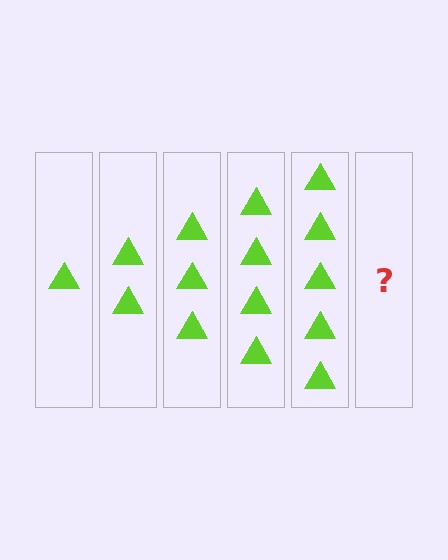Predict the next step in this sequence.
The next step is 6 triangles.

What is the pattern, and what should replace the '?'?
The pattern is that each step adds one more triangle. The '?' should be 6 triangles.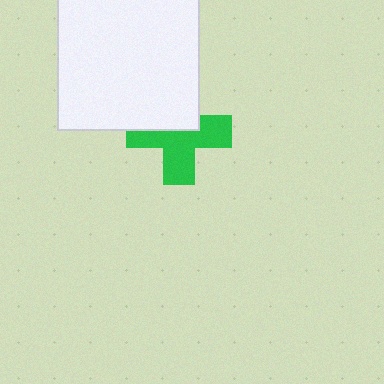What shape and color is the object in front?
The object in front is a white square.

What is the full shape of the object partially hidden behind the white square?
The partially hidden object is a green cross.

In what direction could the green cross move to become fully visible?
The green cross could move down. That would shift it out from behind the white square entirely.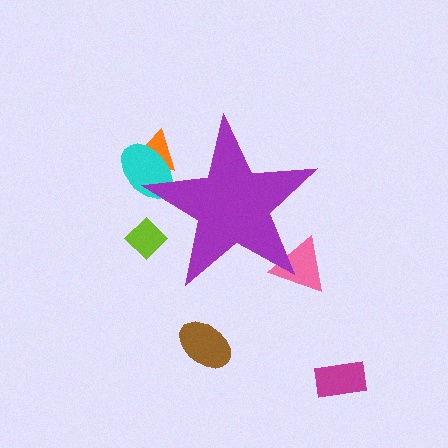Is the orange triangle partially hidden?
Yes, the orange triangle is partially hidden behind the purple star.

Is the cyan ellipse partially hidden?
Yes, the cyan ellipse is partially hidden behind the purple star.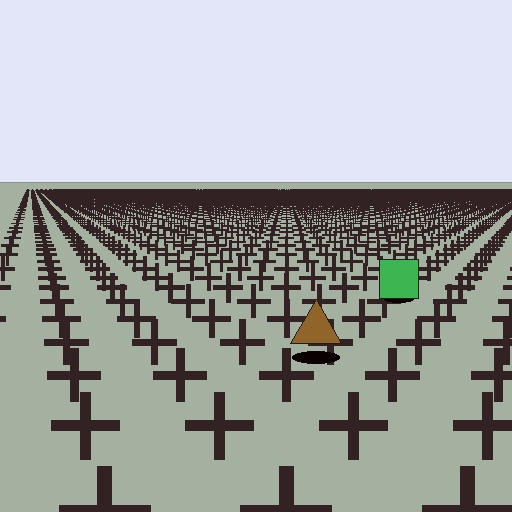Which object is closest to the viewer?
The brown triangle is closest. The texture marks near it are larger and more spread out.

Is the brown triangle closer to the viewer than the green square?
Yes. The brown triangle is closer — you can tell from the texture gradient: the ground texture is coarser near it.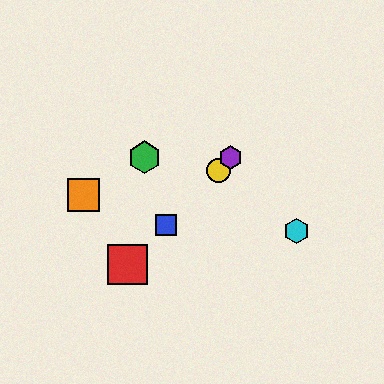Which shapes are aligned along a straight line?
The red square, the blue square, the yellow circle, the purple hexagon are aligned along a straight line.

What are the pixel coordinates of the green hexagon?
The green hexagon is at (144, 157).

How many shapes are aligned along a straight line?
4 shapes (the red square, the blue square, the yellow circle, the purple hexagon) are aligned along a straight line.